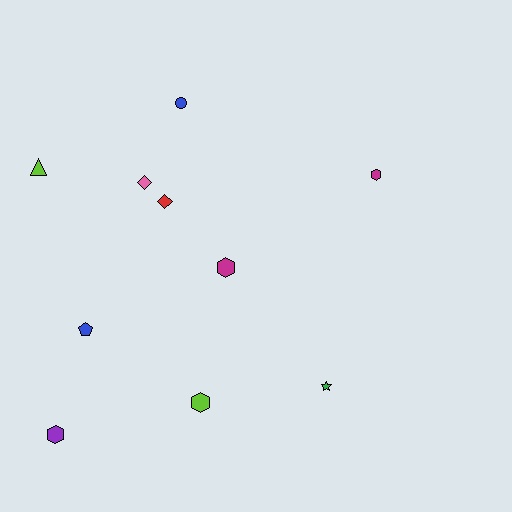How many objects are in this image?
There are 10 objects.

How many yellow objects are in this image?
There are no yellow objects.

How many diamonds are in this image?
There are 2 diamonds.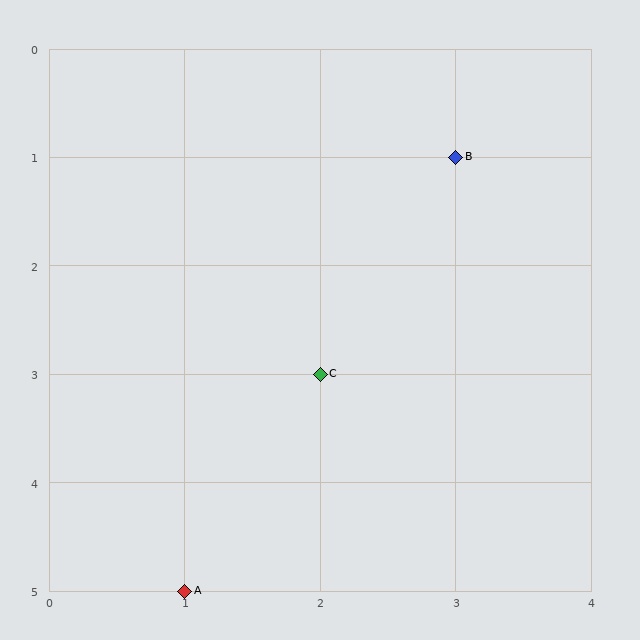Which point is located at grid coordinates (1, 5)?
Point A is at (1, 5).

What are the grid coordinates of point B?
Point B is at grid coordinates (3, 1).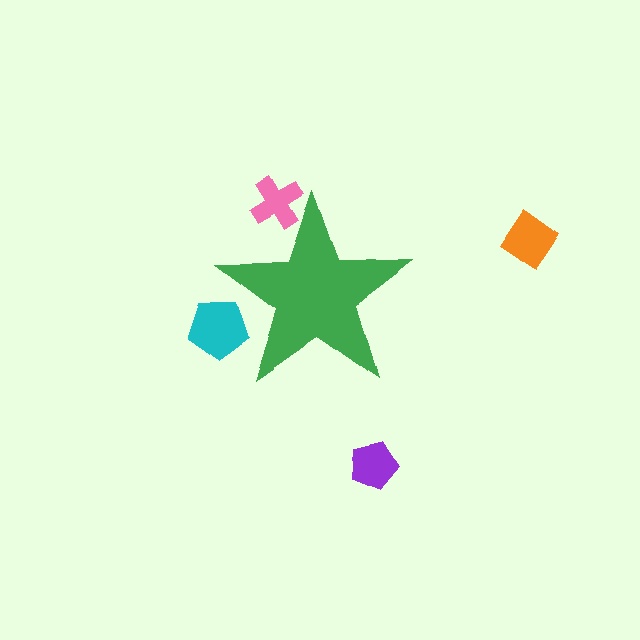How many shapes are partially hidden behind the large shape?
2 shapes are partially hidden.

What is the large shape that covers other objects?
A green star.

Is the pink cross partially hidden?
Yes, the pink cross is partially hidden behind the green star.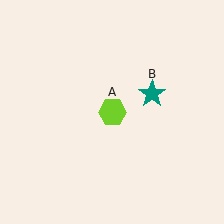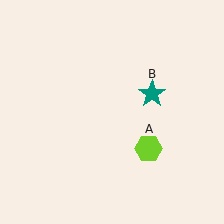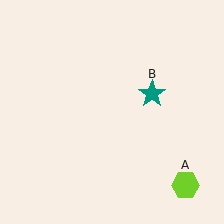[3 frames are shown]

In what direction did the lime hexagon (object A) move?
The lime hexagon (object A) moved down and to the right.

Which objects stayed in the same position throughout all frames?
Teal star (object B) remained stationary.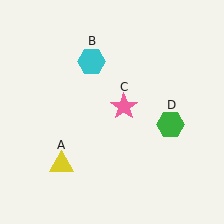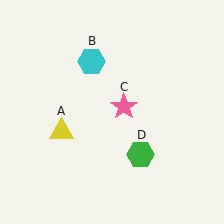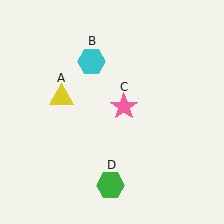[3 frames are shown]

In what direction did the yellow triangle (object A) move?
The yellow triangle (object A) moved up.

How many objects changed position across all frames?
2 objects changed position: yellow triangle (object A), green hexagon (object D).